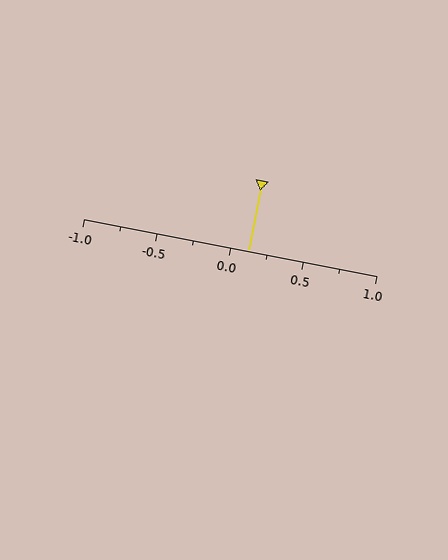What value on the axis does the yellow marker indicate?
The marker indicates approximately 0.12.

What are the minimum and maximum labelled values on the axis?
The axis runs from -1.0 to 1.0.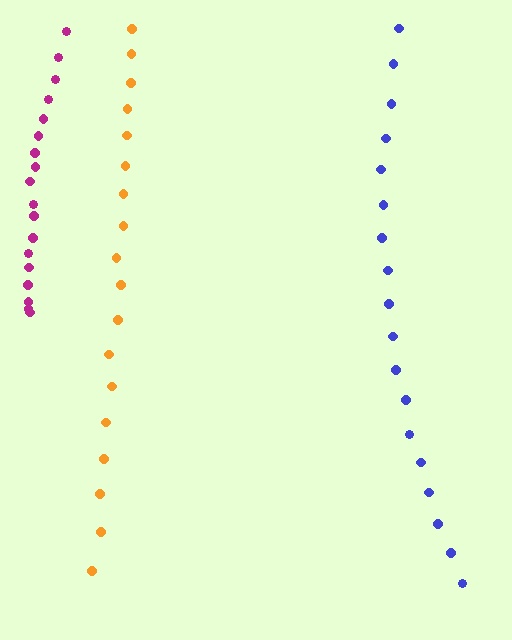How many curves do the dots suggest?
There are 3 distinct paths.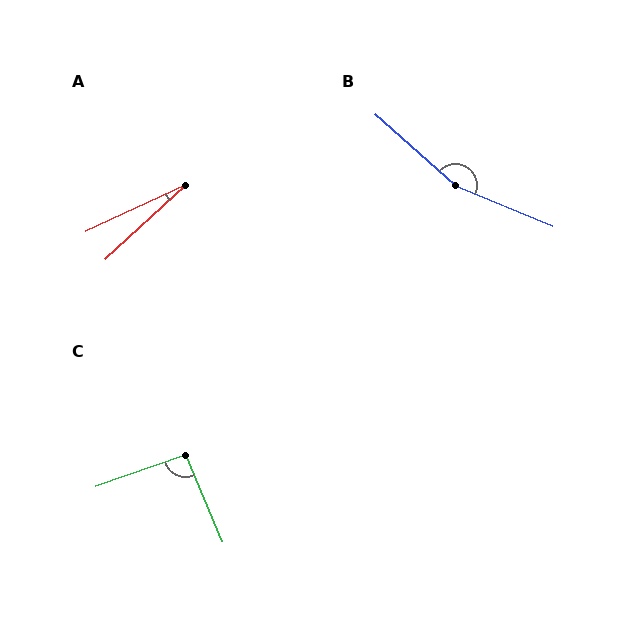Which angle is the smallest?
A, at approximately 18 degrees.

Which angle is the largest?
B, at approximately 161 degrees.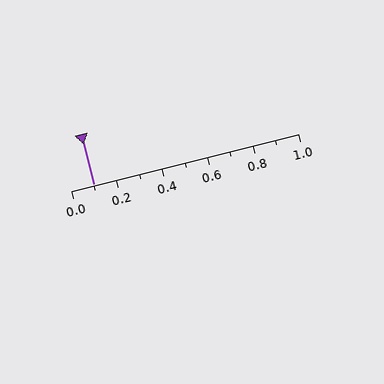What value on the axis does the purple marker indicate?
The marker indicates approximately 0.1.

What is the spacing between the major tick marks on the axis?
The major ticks are spaced 0.2 apart.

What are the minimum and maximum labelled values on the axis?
The axis runs from 0.0 to 1.0.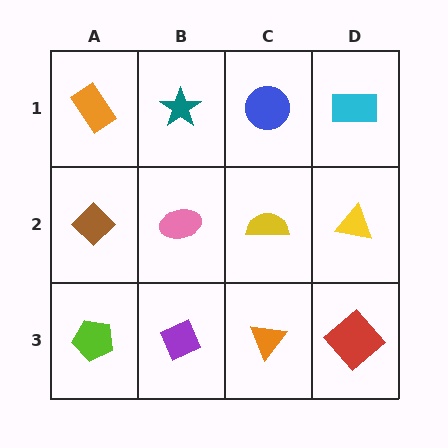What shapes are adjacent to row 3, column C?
A yellow semicircle (row 2, column C), a purple diamond (row 3, column B), a red diamond (row 3, column D).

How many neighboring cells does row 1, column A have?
2.